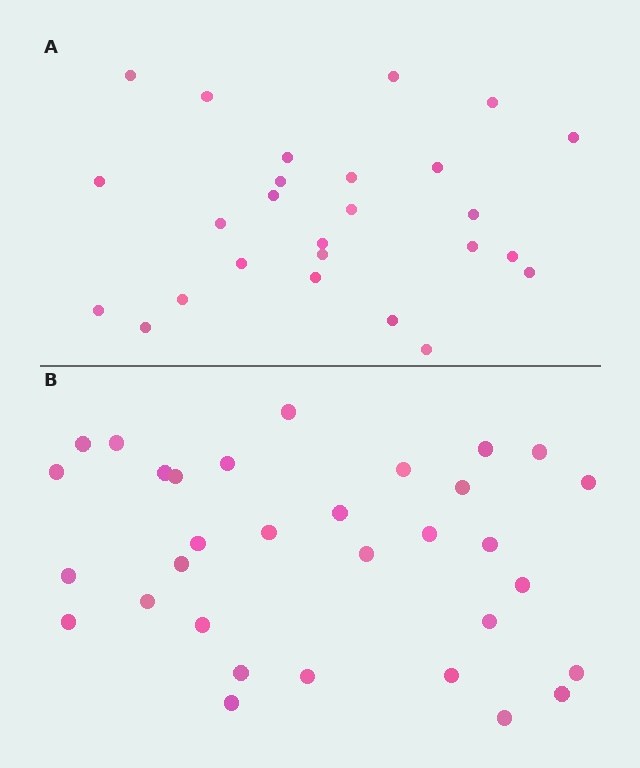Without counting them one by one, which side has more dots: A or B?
Region B (the bottom region) has more dots.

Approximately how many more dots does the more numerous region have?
Region B has about 6 more dots than region A.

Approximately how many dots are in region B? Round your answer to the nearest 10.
About 30 dots. (The exact count is 32, which rounds to 30.)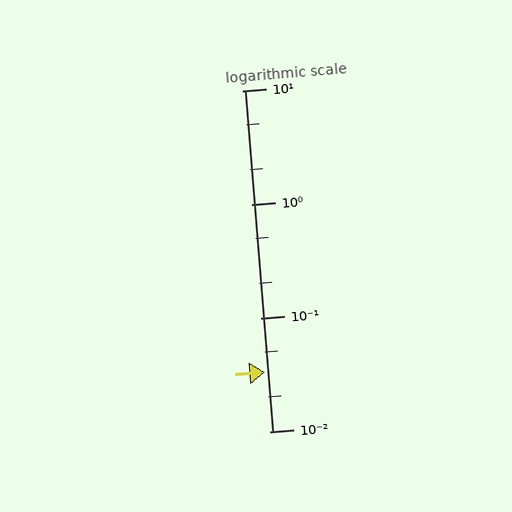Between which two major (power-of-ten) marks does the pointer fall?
The pointer is between 0.01 and 0.1.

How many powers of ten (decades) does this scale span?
The scale spans 3 decades, from 0.01 to 10.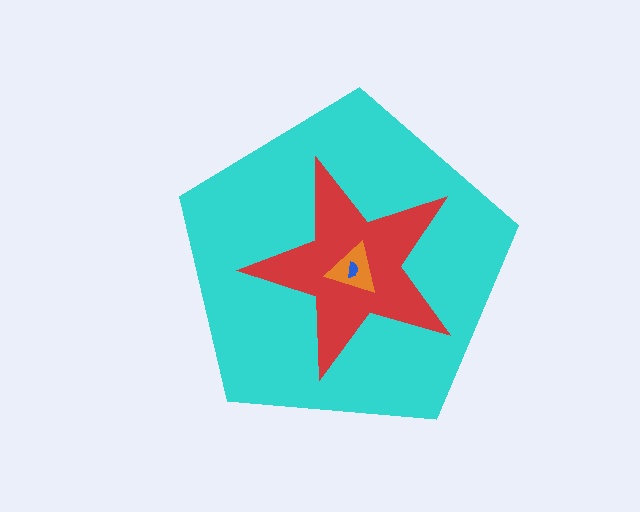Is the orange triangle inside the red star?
Yes.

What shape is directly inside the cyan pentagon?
The red star.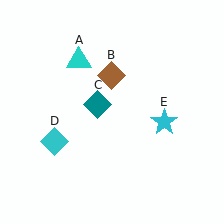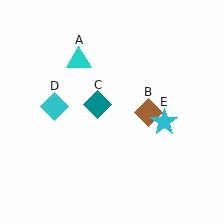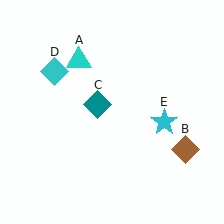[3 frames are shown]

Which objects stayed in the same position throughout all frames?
Cyan triangle (object A) and teal diamond (object C) and cyan star (object E) remained stationary.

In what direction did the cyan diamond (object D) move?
The cyan diamond (object D) moved up.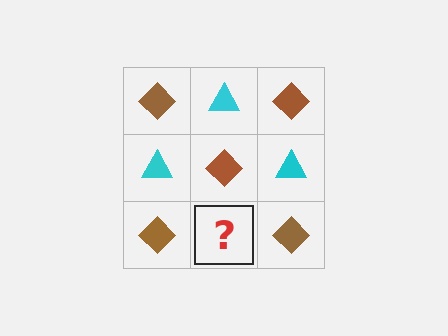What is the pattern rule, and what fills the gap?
The rule is that it alternates brown diamond and cyan triangle in a checkerboard pattern. The gap should be filled with a cyan triangle.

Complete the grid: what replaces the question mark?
The question mark should be replaced with a cyan triangle.